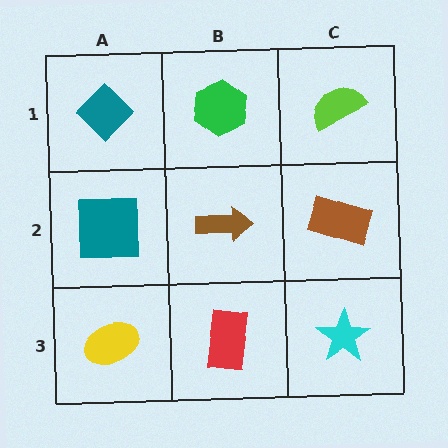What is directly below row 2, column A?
A yellow ellipse.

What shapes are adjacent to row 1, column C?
A brown rectangle (row 2, column C), a green hexagon (row 1, column B).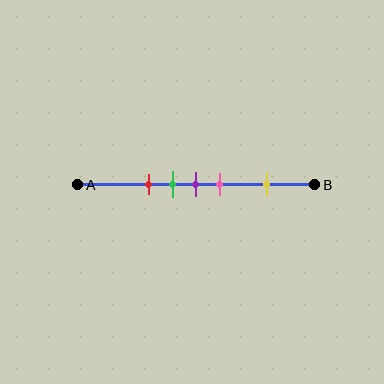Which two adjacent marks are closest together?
The green and purple marks are the closest adjacent pair.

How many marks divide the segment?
There are 5 marks dividing the segment.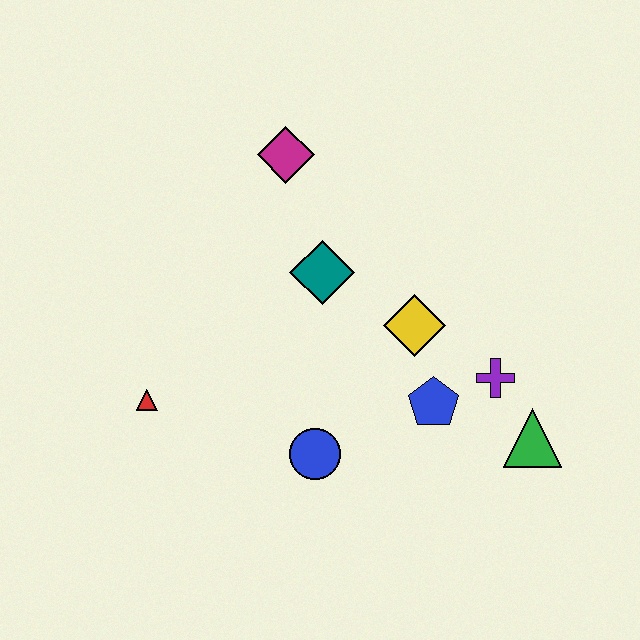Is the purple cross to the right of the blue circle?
Yes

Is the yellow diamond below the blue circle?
No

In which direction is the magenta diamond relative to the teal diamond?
The magenta diamond is above the teal diamond.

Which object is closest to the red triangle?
The blue circle is closest to the red triangle.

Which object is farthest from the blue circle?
The magenta diamond is farthest from the blue circle.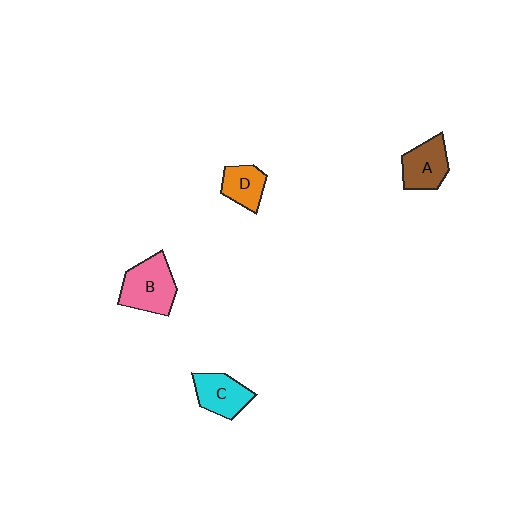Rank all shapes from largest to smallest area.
From largest to smallest: B (pink), A (brown), C (cyan), D (orange).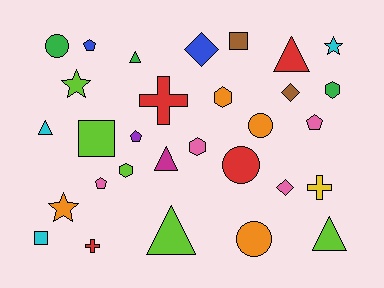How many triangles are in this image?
There are 6 triangles.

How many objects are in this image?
There are 30 objects.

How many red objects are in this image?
There are 4 red objects.